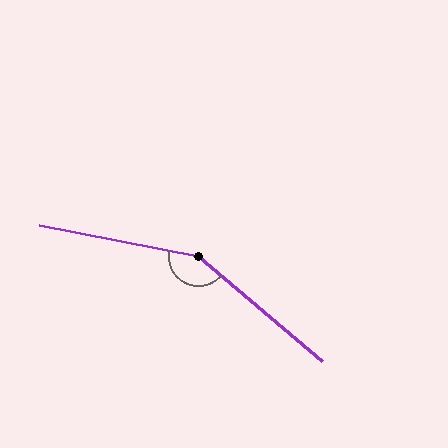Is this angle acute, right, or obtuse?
It is obtuse.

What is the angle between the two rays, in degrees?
Approximately 151 degrees.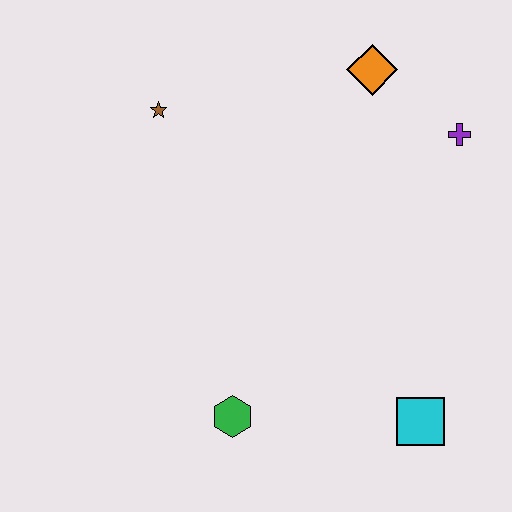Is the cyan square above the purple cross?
No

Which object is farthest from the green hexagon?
The orange diamond is farthest from the green hexagon.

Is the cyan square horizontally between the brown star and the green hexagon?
No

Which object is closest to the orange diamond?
The purple cross is closest to the orange diamond.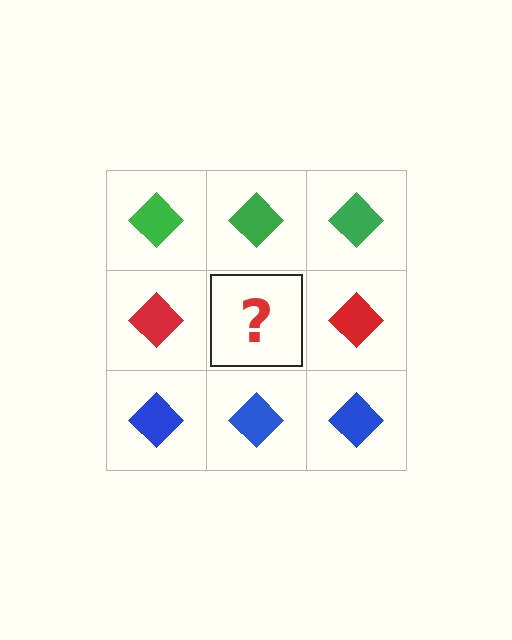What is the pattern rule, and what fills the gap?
The rule is that each row has a consistent color. The gap should be filled with a red diamond.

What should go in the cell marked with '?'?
The missing cell should contain a red diamond.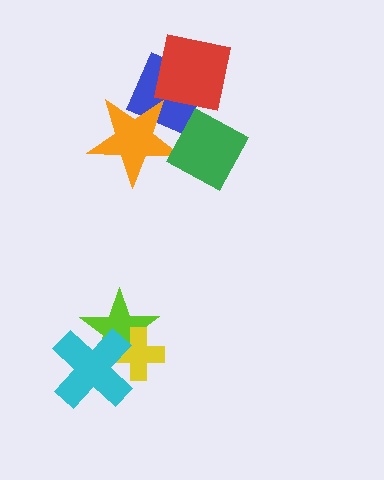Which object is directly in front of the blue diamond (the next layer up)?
The red square is directly in front of the blue diamond.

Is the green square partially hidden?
No, no other shape covers it.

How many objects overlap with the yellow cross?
2 objects overlap with the yellow cross.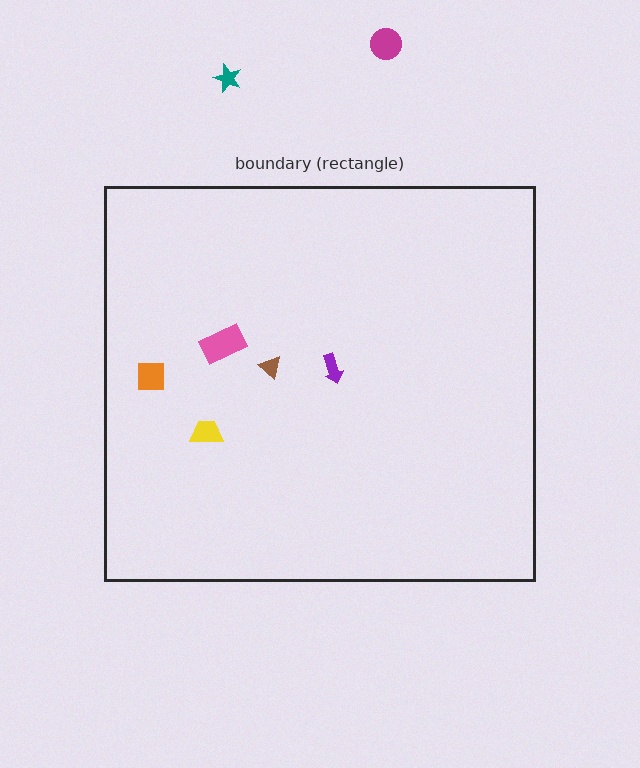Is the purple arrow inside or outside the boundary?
Inside.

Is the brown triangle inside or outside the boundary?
Inside.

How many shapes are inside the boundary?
5 inside, 2 outside.